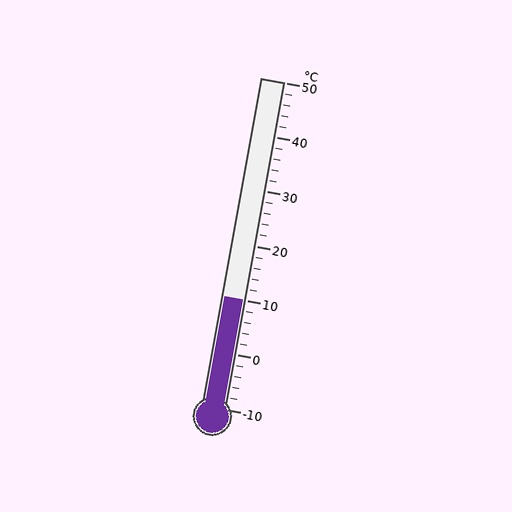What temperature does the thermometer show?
The thermometer shows approximately 10°C.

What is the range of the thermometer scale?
The thermometer scale ranges from -10°C to 50°C.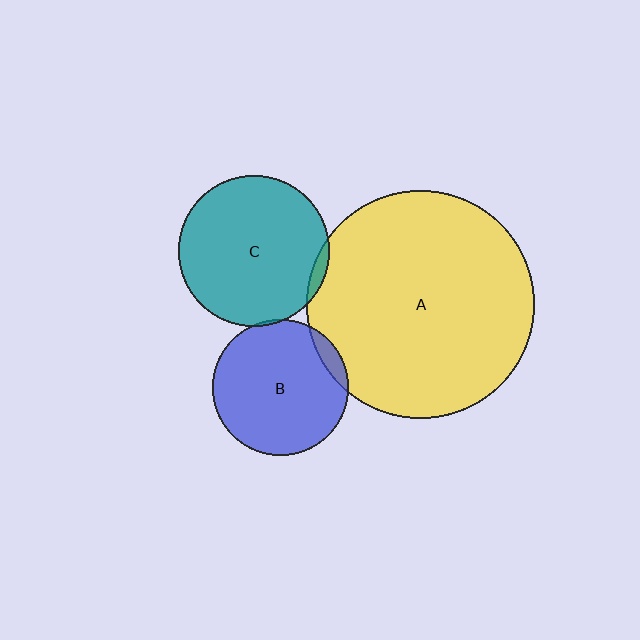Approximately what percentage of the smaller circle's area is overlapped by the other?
Approximately 5%.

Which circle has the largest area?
Circle A (yellow).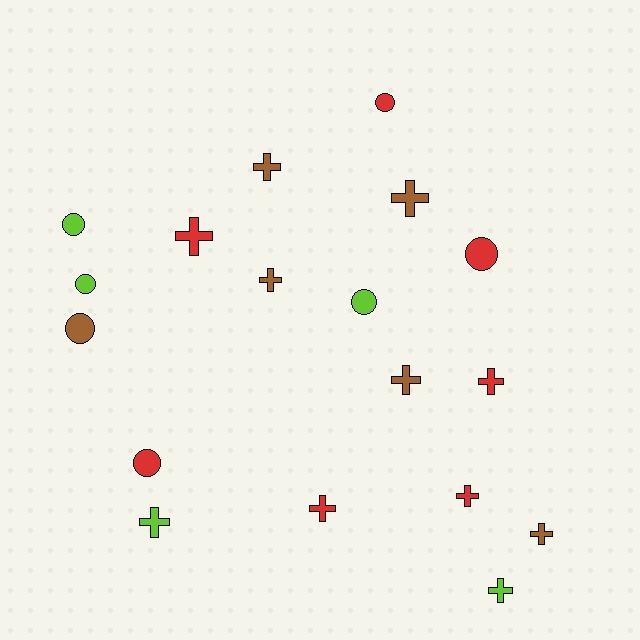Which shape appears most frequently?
Cross, with 11 objects.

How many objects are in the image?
There are 18 objects.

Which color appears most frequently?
Red, with 7 objects.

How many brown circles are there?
There is 1 brown circle.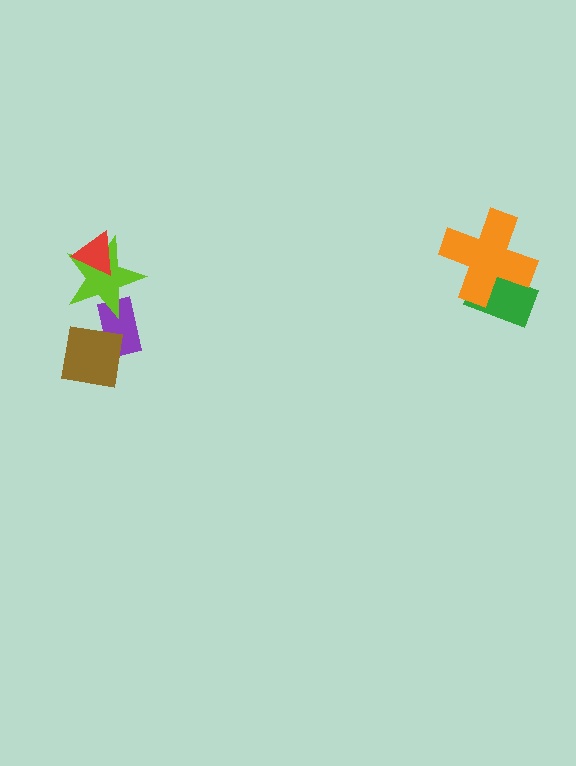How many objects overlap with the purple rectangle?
2 objects overlap with the purple rectangle.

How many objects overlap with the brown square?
1 object overlaps with the brown square.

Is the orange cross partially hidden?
No, no other shape covers it.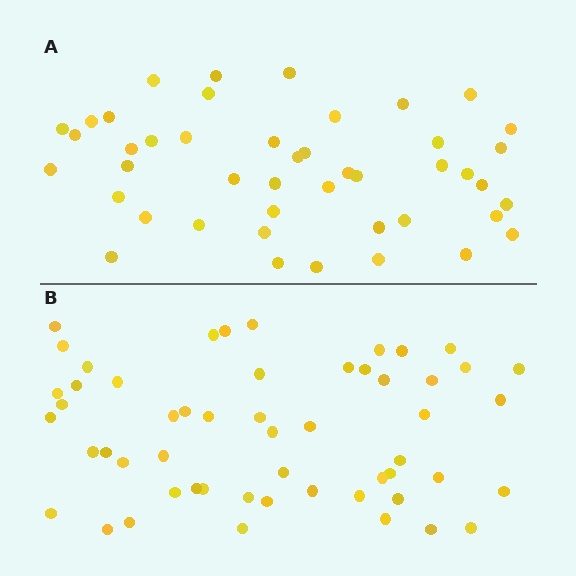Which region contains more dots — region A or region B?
Region B (the bottom region) has more dots.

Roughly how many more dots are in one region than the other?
Region B has roughly 8 or so more dots than region A.